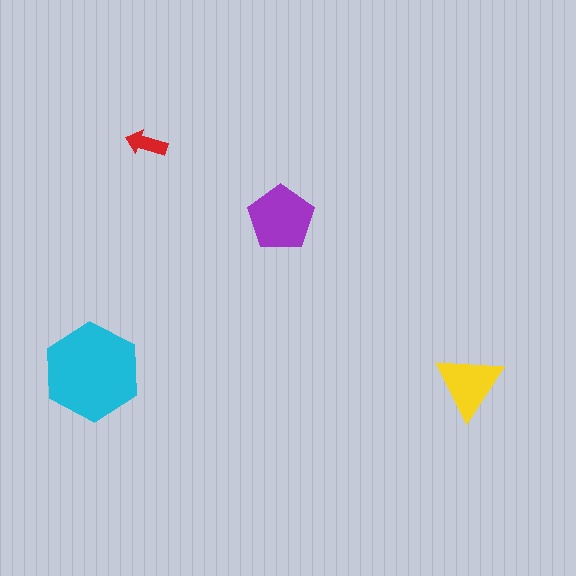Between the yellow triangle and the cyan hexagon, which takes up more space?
The cyan hexagon.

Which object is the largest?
The cyan hexagon.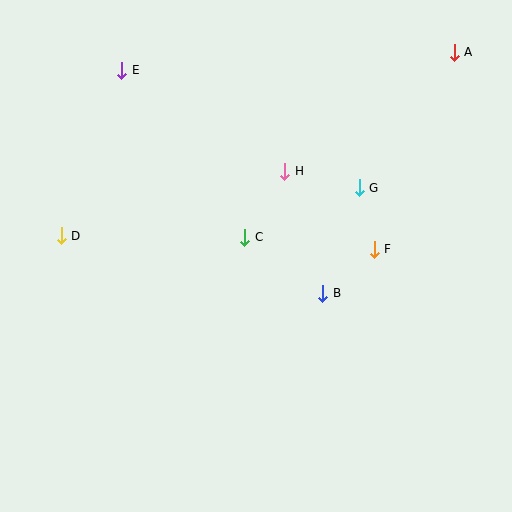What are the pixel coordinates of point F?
Point F is at (374, 249).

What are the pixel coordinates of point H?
Point H is at (285, 171).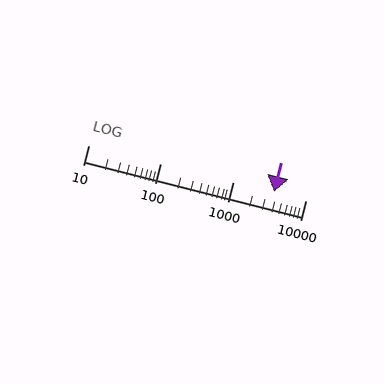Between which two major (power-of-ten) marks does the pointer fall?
The pointer is between 1000 and 10000.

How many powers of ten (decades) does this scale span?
The scale spans 3 decades, from 10 to 10000.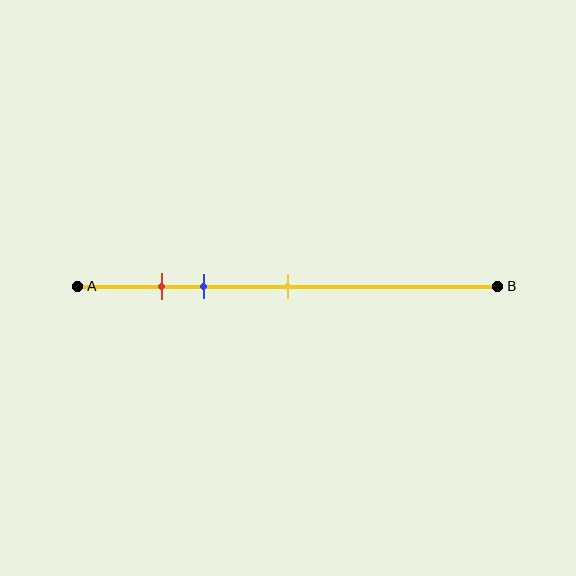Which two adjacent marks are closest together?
The red and blue marks are the closest adjacent pair.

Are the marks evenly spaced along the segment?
No, the marks are not evenly spaced.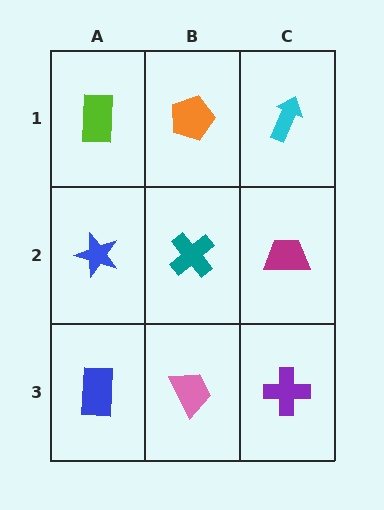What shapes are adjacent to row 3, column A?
A blue star (row 2, column A), a pink trapezoid (row 3, column B).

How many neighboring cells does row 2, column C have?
3.